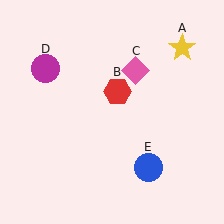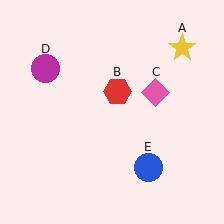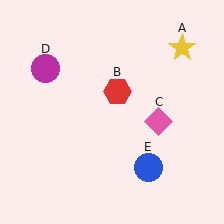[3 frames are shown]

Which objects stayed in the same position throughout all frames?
Yellow star (object A) and red hexagon (object B) and magenta circle (object D) and blue circle (object E) remained stationary.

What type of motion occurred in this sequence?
The pink diamond (object C) rotated clockwise around the center of the scene.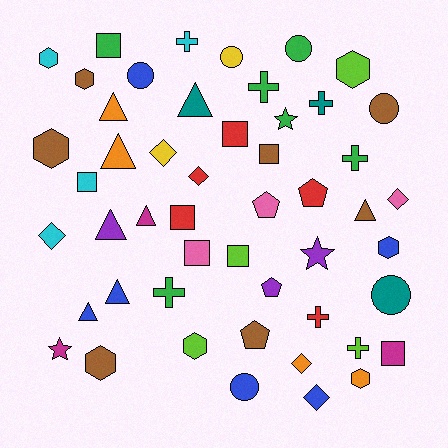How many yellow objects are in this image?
There are 2 yellow objects.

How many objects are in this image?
There are 50 objects.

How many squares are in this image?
There are 8 squares.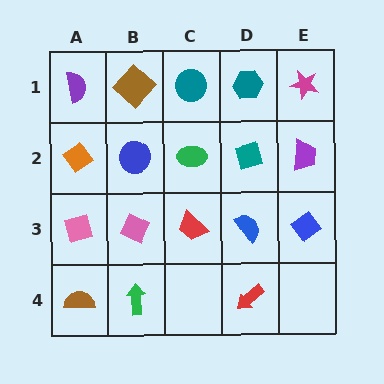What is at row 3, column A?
A pink diamond.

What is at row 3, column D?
A blue semicircle.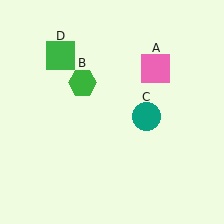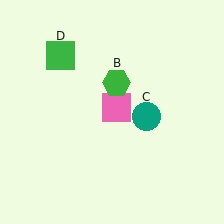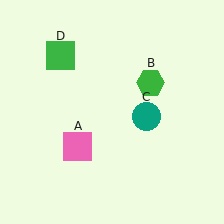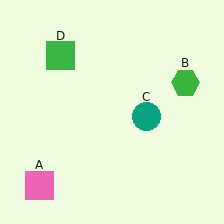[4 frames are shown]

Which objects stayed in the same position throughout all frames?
Teal circle (object C) and green square (object D) remained stationary.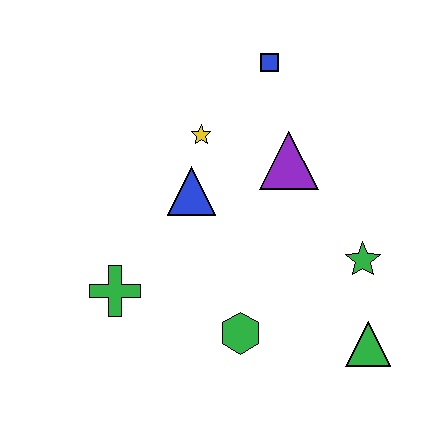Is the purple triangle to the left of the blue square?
No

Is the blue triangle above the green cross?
Yes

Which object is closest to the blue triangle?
The yellow star is closest to the blue triangle.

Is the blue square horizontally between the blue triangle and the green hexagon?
No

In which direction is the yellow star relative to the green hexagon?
The yellow star is above the green hexagon.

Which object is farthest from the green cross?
The blue square is farthest from the green cross.